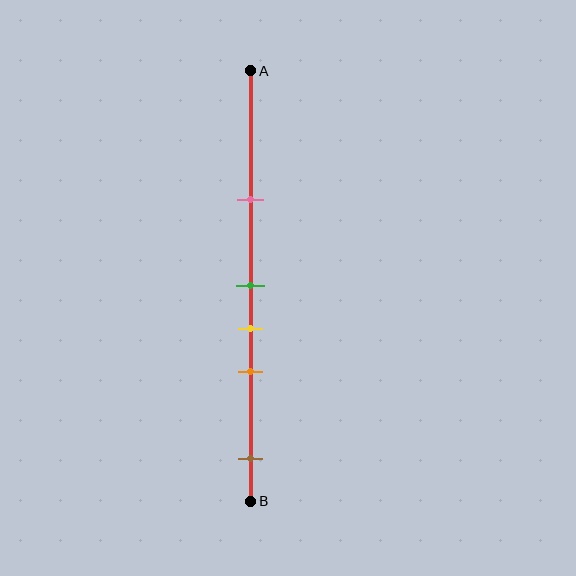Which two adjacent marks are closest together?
The green and yellow marks are the closest adjacent pair.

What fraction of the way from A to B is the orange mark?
The orange mark is approximately 70% (0.7) of the way from A to B.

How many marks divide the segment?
There are 5 marks dividing the segment.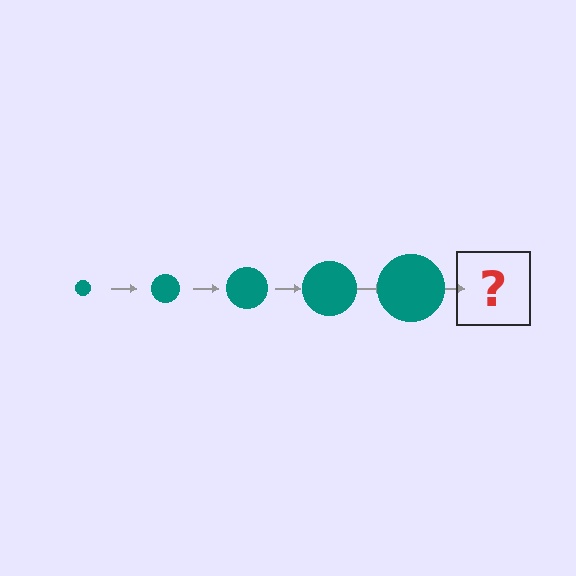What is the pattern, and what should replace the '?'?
The pattern is that the circle gets progressively larger each step. The '?' should be a teal circle, larger than the previous one.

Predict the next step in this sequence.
The next step is a teal circle, larger than the previous one.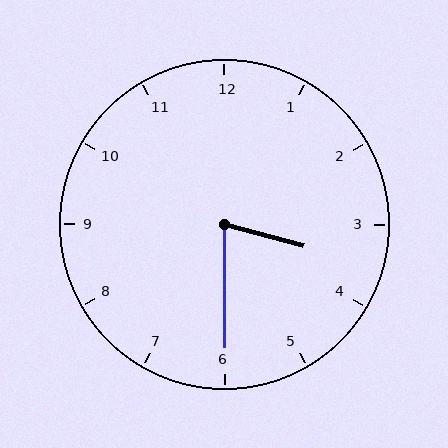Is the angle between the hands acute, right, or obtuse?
It is acute.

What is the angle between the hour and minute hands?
Approximately 75 degrees.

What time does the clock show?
3:30.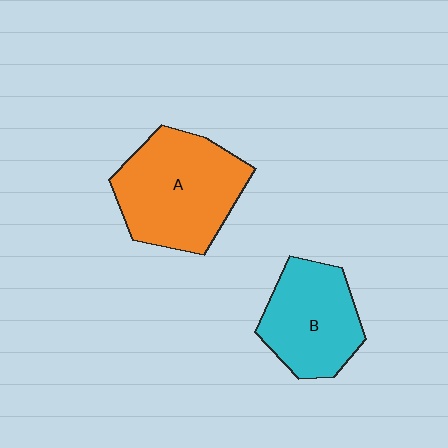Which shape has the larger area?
Shape A (orange).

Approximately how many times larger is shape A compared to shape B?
Approximately 1.3 times.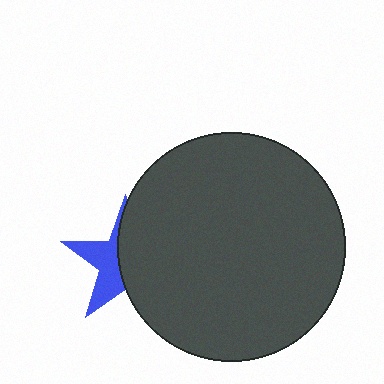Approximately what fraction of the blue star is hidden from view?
Roughly 59% of the blue star is hidden behind the dark gray circle.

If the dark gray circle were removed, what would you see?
You would see the complete blue star.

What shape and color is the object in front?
The object in front is a dark gray circle.